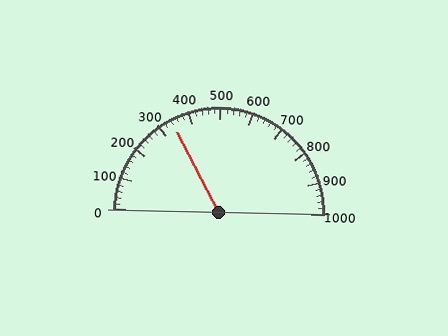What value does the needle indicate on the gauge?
The needle indicates approximately 340.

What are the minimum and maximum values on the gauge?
The gauge ranges from 0 to 1000.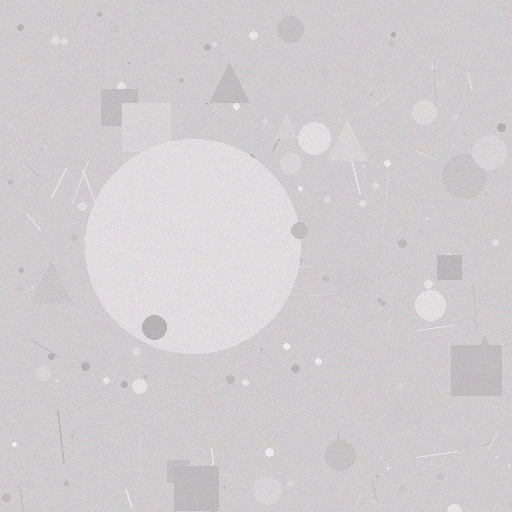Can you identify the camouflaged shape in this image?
The camouflaged shape is a circle.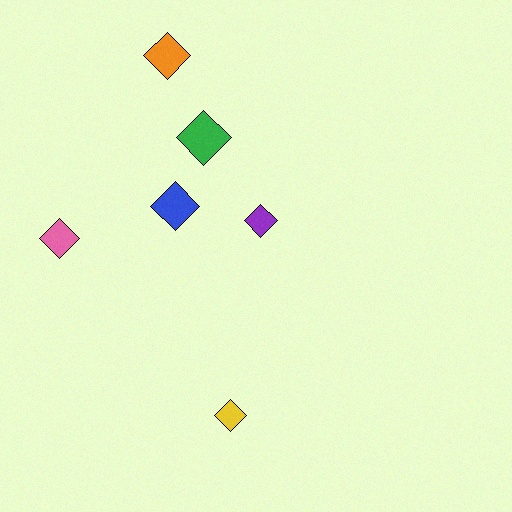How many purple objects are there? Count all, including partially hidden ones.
There is 1 purple object.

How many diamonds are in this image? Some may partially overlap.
There are 6 diamonds.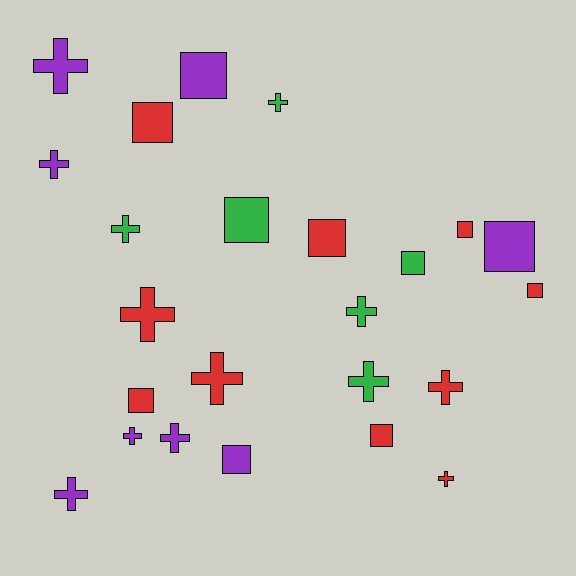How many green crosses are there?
There are 4 green crosses.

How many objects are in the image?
There are 24 objects.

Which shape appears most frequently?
Cross, with 13 objects.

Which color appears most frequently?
Red, with 10 objects.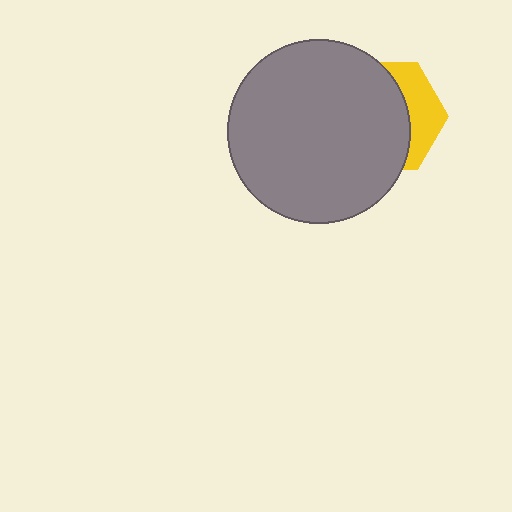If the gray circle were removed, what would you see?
You would see the complete yellow hexagon.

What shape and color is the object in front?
The object in front is a gray circle.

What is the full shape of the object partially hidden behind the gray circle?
The partially hidden object is a yellow hexagon.